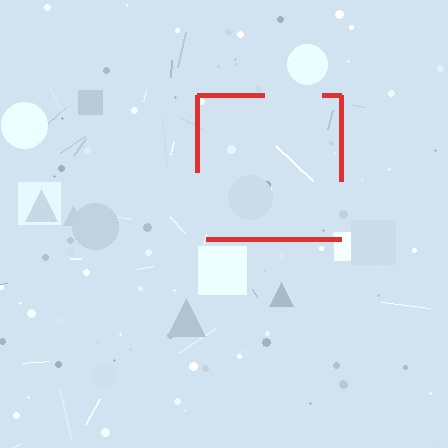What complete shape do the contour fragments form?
The contour fragments form a square.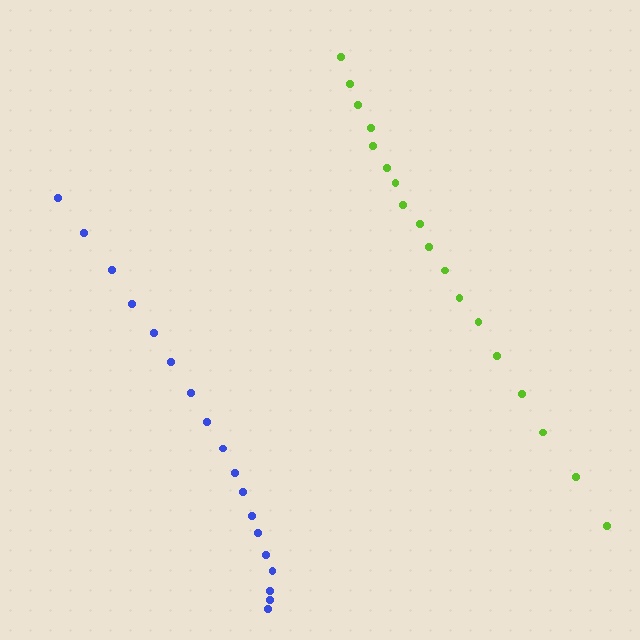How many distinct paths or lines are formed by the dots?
There are 2 distinct paths.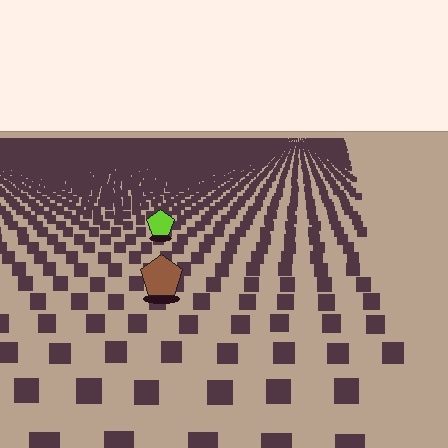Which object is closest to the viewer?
The brown pentagon is closest. The texture marks near it are larger and more spread out.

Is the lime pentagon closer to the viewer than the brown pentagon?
No. The brown pentagon is closer — you can tell from the texture gradient: the ground texture is coarser near it.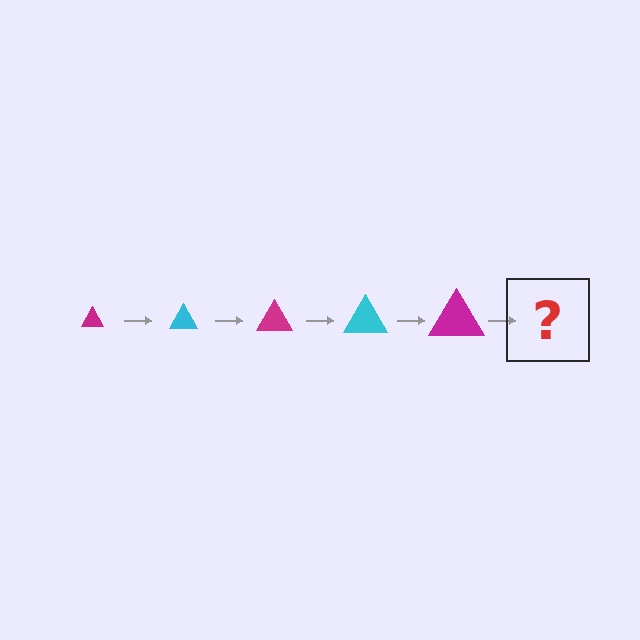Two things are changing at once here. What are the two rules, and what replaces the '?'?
The two rules are that the triangle grows larger each step and the color cycles through magenta and cyan. The '?' should be a cyan triangle, larger than the previous one.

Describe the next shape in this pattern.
It should be a cyan triangle, larger than the previous one.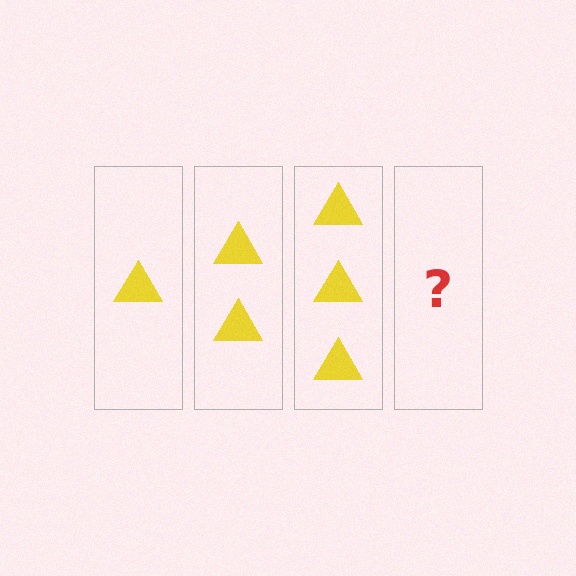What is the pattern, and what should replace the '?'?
The pattern is that each step adds one more triangle. The '?' should be 4 triangles.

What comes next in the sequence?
The next element should be 4 triangles.